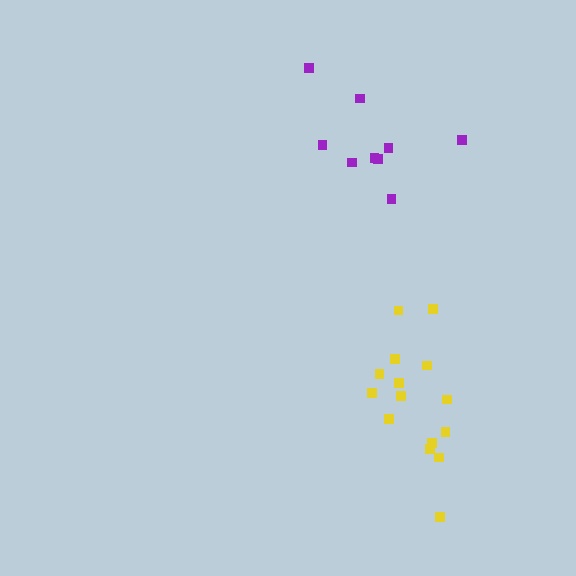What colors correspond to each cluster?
The clusters are colored: yellow, purple.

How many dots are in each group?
Group 1: 15 dots, Group 2: 9 dots (24 total).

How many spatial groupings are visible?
There are 2 spatial groupings.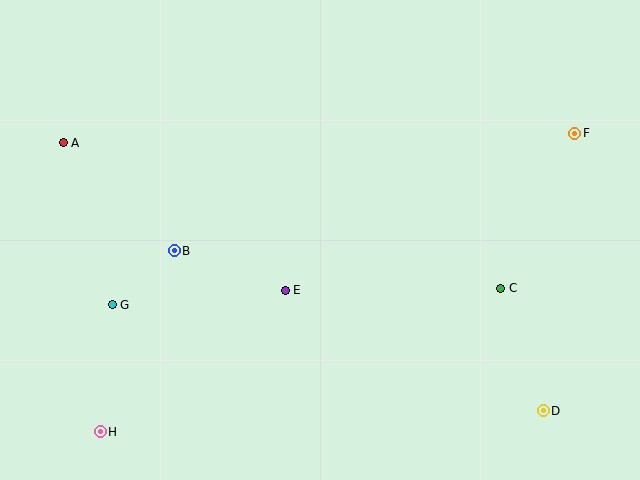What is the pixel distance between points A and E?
The distance between A and E is 267 pixels.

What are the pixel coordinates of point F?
Point F is at (575, 133).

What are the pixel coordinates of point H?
Point H is at (100, 432).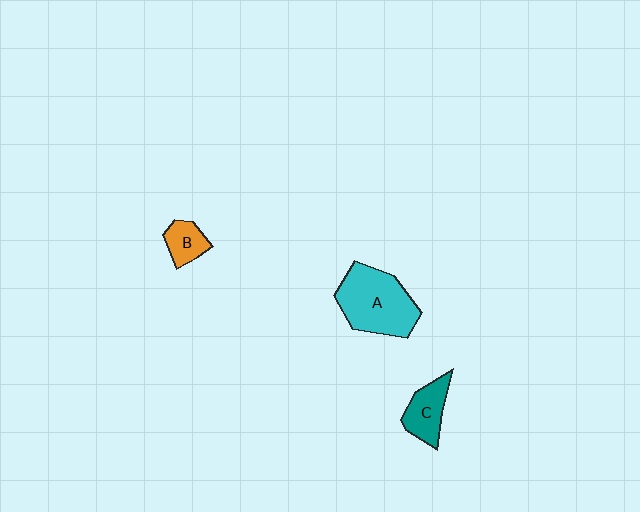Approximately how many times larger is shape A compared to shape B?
Approximately 2.9 times.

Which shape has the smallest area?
Shape B (orange).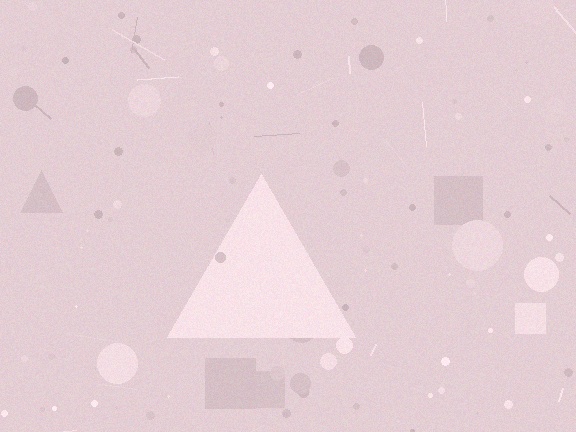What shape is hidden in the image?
A triangle is hidden in the image.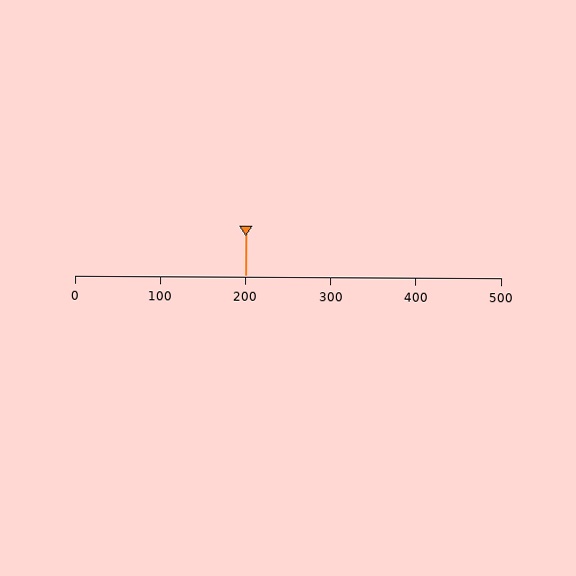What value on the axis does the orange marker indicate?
The marker indicates approximately 200.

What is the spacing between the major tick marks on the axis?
The major ticks are spaced 100 apart.